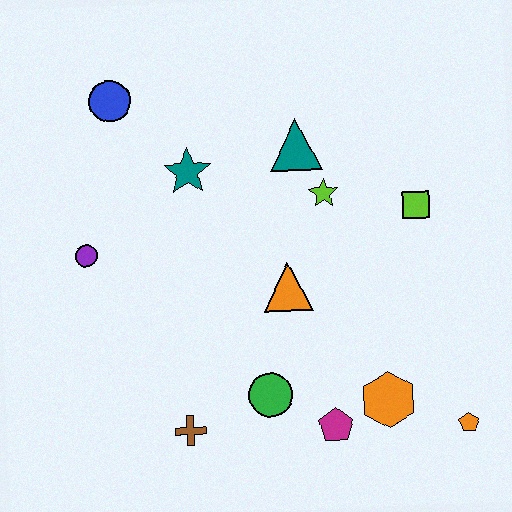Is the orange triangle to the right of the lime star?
No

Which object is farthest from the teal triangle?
The orange pentagon is farthest from the teal triangle.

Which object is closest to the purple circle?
The teal star is closest to the purple circle.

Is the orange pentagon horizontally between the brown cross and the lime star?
No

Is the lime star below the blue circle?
Yes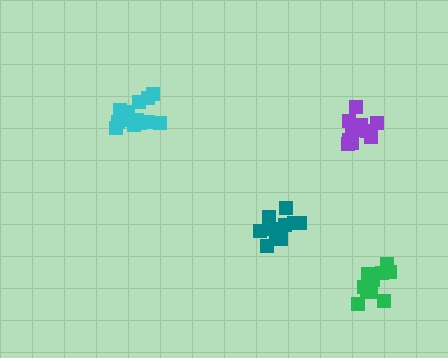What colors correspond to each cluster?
The clusters are colored: cyan, purple, green, teal.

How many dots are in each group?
Group 1: 15 dots, Group 2: 12 dots, Group 3: 11 dots, Group 4: 10 dots (48 total).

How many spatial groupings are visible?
There are 4 spatial groupings.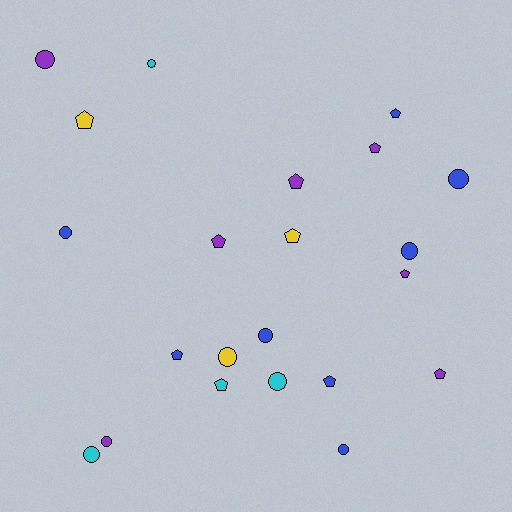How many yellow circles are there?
There is 1 yellow circle.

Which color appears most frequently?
Blue, with 8 objects.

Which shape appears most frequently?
Pentagon, with 11 objects.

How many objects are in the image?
There are 22 objects.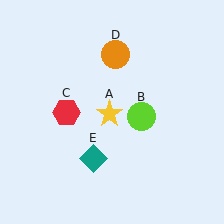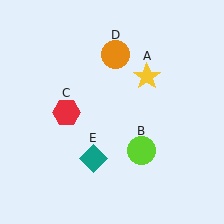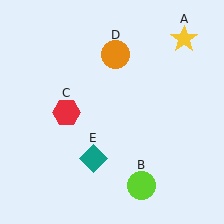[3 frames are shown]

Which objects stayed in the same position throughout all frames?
Red hexagon (object C) and orange circle (object D) and teal diamond (object E) remained stationary.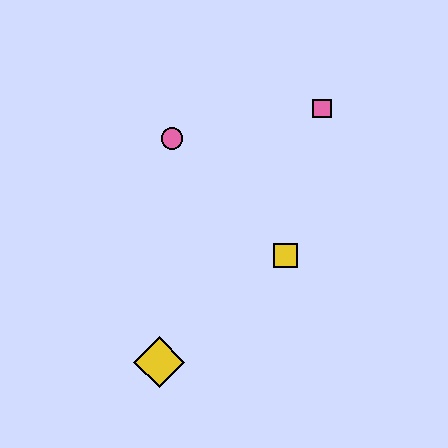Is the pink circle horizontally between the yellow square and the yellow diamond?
Yes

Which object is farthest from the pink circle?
The yellow diamond is farthest from the pink circle.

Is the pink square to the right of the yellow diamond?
Yes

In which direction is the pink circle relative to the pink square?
The pink circle is to the left of the pink square.